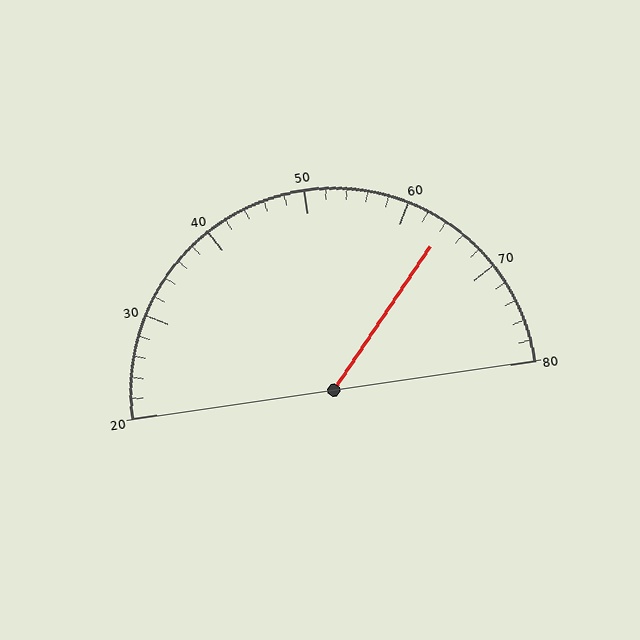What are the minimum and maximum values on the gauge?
The gauge ranges from 20 to 80.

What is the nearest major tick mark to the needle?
The nearest major tick mark is 60.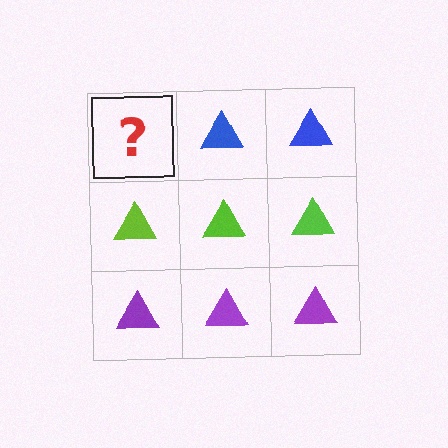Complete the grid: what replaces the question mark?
The question mark should be replaced with a blue triangle.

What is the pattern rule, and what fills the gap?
The rule is that each row has a consistent color. The gap should be filled with a blue triangle.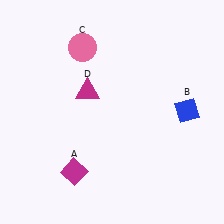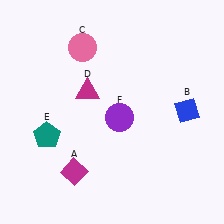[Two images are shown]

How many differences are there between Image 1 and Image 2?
There are 2 differences between the two images.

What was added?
A teal pentagon (E), a purple circle (F) were added in Image 2.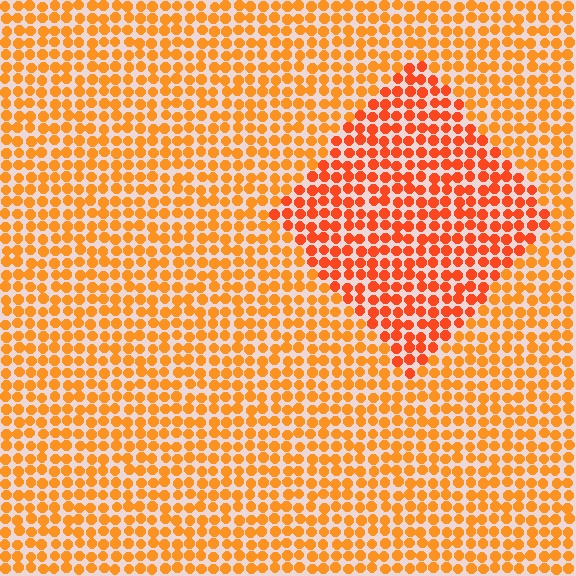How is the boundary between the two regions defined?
The boundary is defined purely by a slight shift in hue (about 21 degrees). Spacing, size, and orientation are identical on both sides.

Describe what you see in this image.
The image is filled with small orange elements in a uniform arrangement. A diamond-shaped region is visible where the elements are tinted to a slightly different hue, forming a subtle color boundary.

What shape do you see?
I see a diamond.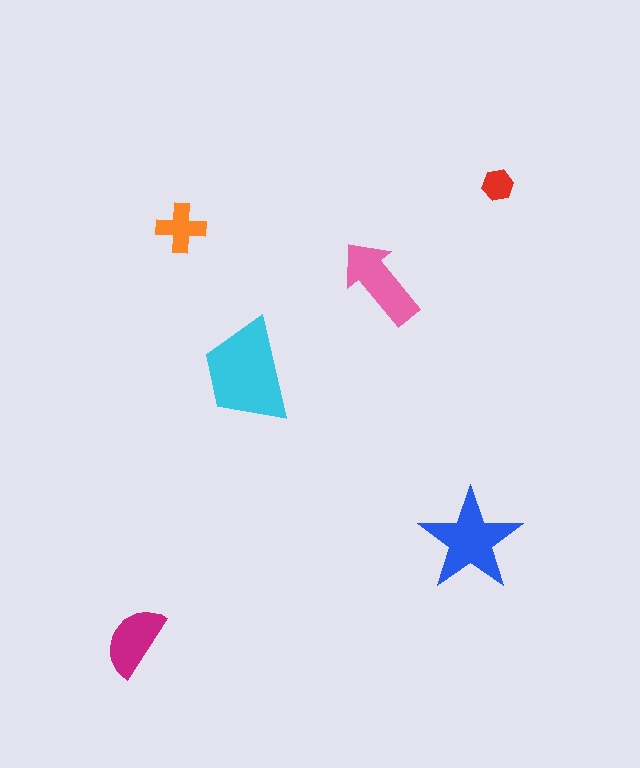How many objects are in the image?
There are 6 objects in the image.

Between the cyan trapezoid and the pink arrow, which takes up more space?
The cyan trapezoid.